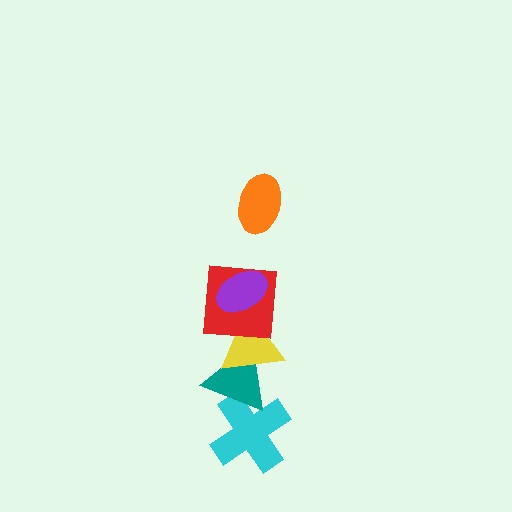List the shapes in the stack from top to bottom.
From top to bottom: the orange ellipse, the purple ellipse, the red square, the yellow triangle, the teal triangle, the cyan cross.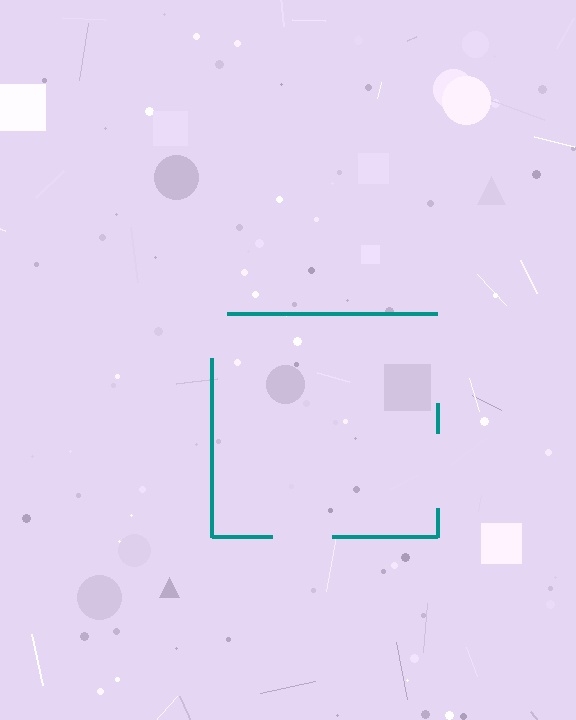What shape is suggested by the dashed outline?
The dashed outline suggests a square.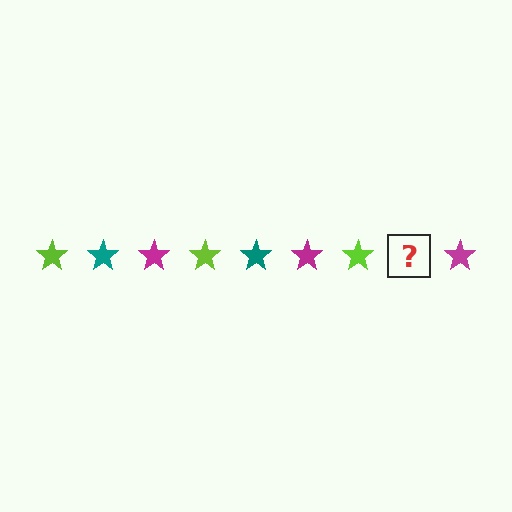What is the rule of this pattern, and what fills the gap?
The rule is that the pattern cycles through lime, teal, magenta stars. The gap should be filled with a teal star.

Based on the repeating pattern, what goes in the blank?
The blank should be a teal star.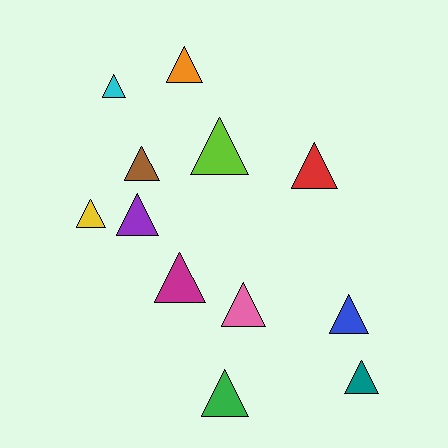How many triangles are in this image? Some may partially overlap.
There are 12 triangles.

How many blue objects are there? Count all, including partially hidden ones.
There is 1 blue object.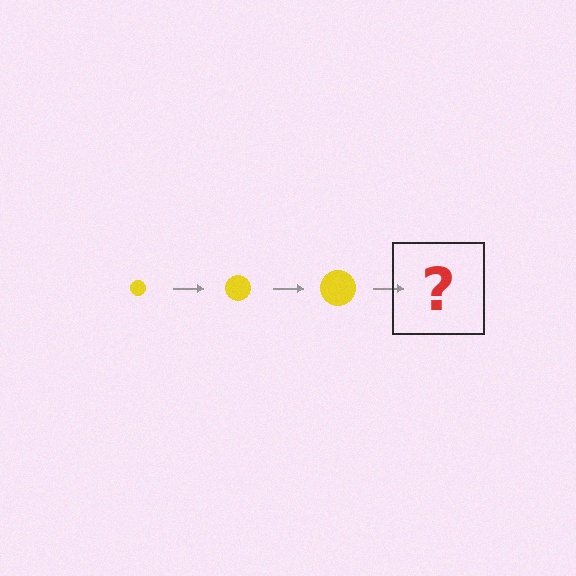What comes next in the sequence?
The next element should be a yellow circle, larger than the previous one.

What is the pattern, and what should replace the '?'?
The pattern is that the circle gets progressively larger each step. The '?' should be a yellow circle, larger than the previous one.